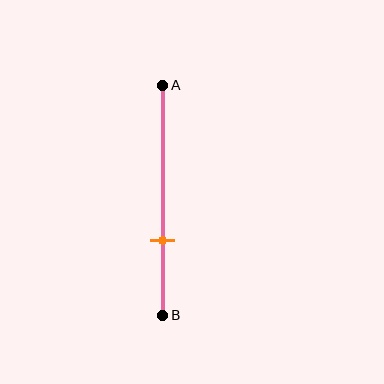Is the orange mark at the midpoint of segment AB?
No, the mark is at about 65% from A, not at the 50% midpoint.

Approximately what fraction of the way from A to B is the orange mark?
The orange mark is approximately 65% of the way from A to B.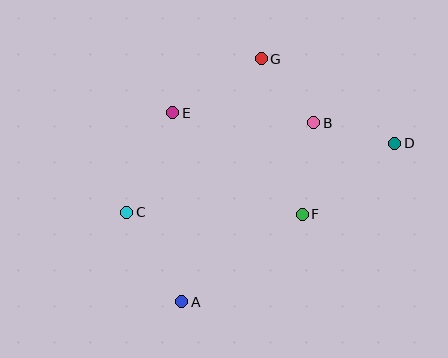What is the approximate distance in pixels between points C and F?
The distance between C and F is approximately 175 pixels.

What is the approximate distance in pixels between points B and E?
The distance between B and E is approximately 141 pixels.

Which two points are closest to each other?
Points B and G are closest to each other.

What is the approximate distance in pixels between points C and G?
The distance between C and G is approximately 204 pixels.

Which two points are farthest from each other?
Points C and D are farthest from each other.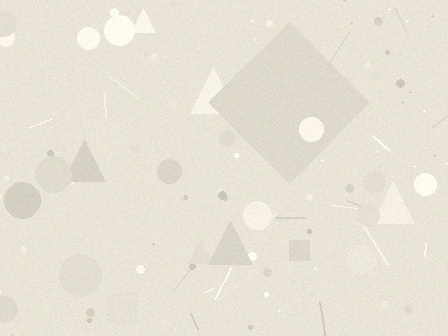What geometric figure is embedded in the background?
A diamond is embedded in the background.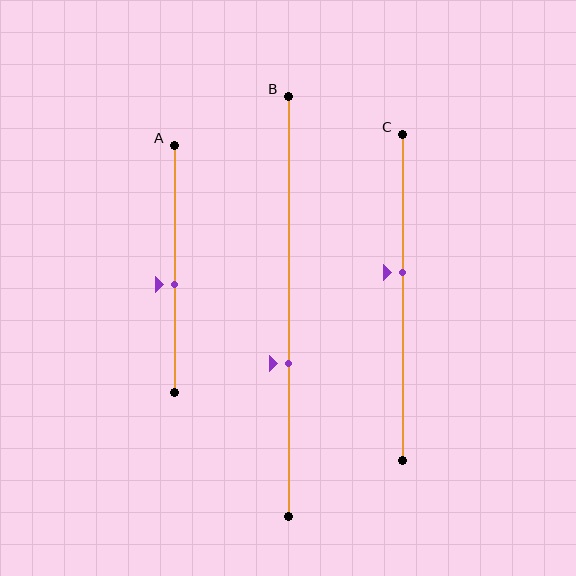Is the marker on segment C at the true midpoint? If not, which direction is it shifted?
No, the marker on segment C is shifted upward by about 8% of the segment length.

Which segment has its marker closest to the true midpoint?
Segment A has its marker closest to the true midpoint.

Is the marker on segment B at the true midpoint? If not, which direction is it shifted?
No, the marker on segment B is shifted downward by about 14% of the segment length.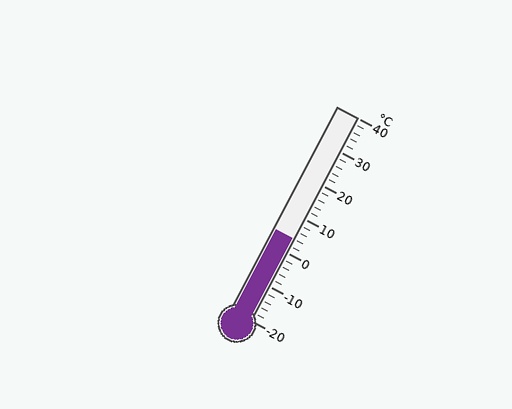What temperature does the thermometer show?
The thermometer shows approximately 4°C.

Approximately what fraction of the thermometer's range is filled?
The thermometer is filled to approximately 40% of its range.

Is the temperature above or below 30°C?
The temperature is below 30°C.